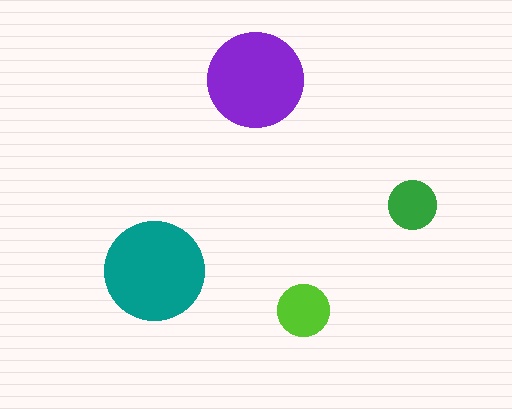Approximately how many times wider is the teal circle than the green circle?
About 2 times wider.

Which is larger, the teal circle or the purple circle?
The teal one.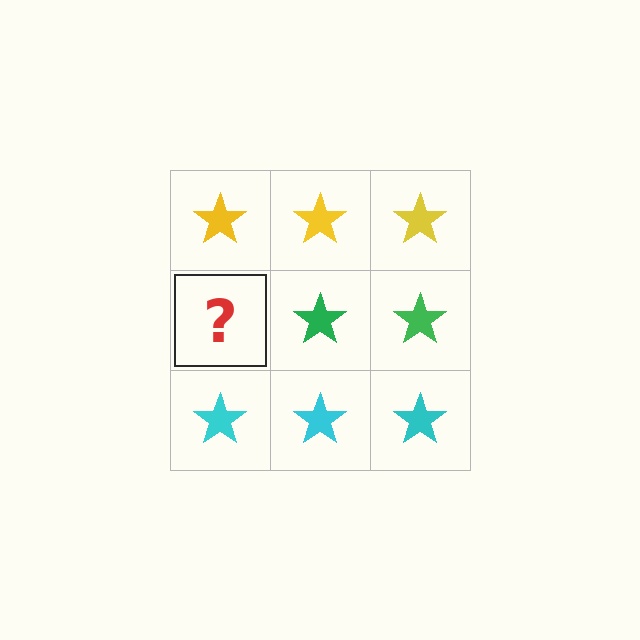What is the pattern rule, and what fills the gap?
The rule is that each row has a consistent color. The gap should be filled with a green star.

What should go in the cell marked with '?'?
The missing cell should contain a green star.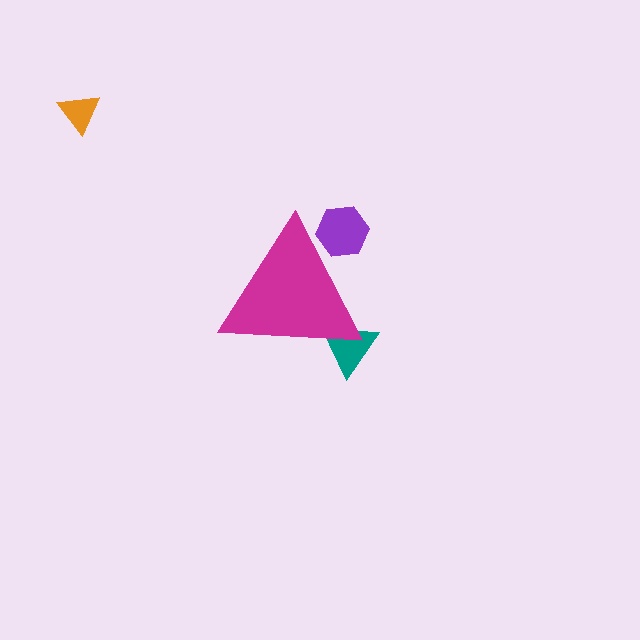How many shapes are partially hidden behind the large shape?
2 shapes are partially hidden.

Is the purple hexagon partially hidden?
Yes, the purple hexagon is partially hidden behind the magenta triangle.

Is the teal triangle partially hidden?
Yes, the teal triangle is partially hidden behind the magenta triangle.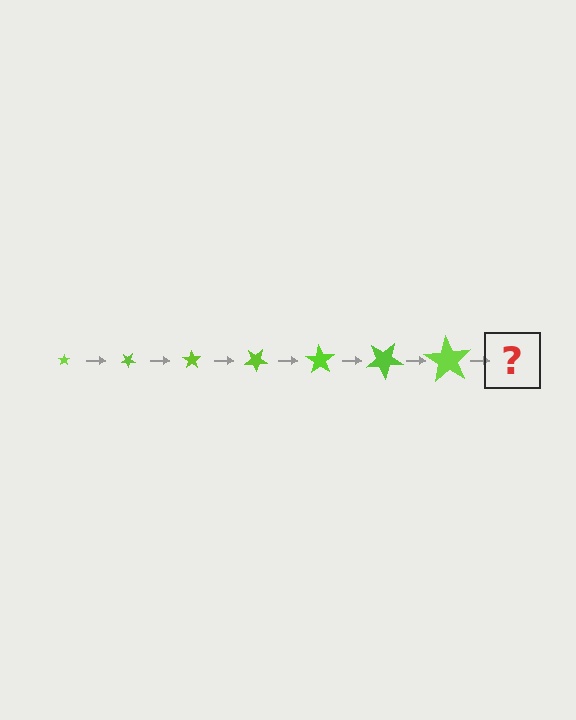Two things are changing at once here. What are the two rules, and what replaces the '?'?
The two rules are that the star grows larger each step and it rotates 35 degrees each step. The '?' should be a star, larger than the previous one and rotated 245 degrees from the start.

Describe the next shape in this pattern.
It should be a star, larger than the previous one and rotated 245 degrees from the start.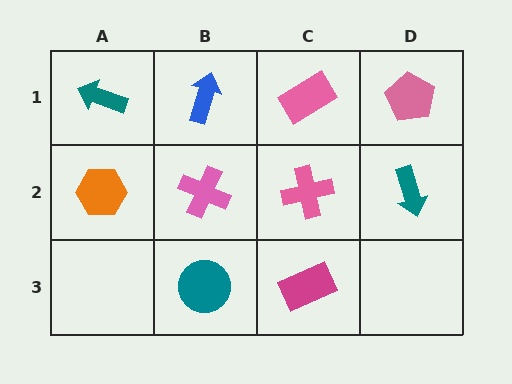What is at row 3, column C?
A magenta rectangle.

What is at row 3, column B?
A teal circle.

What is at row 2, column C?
A pink cross.